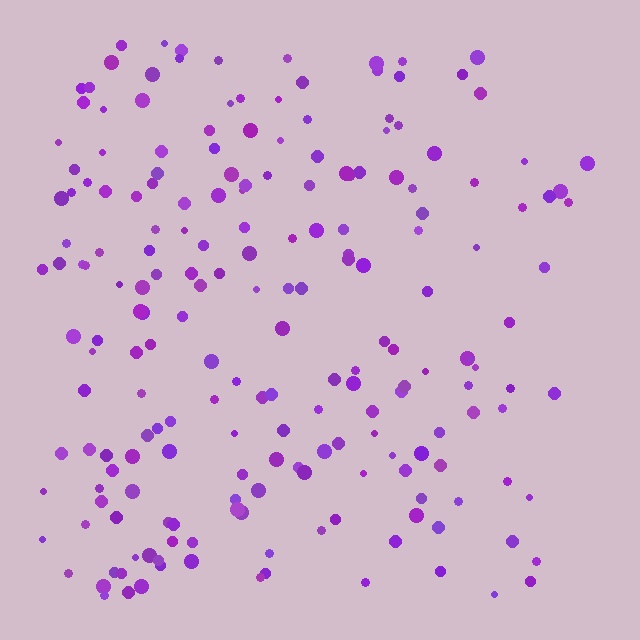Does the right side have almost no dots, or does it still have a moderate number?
Still a moderate number, just noticeably fewer than the left.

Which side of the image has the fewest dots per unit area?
The right.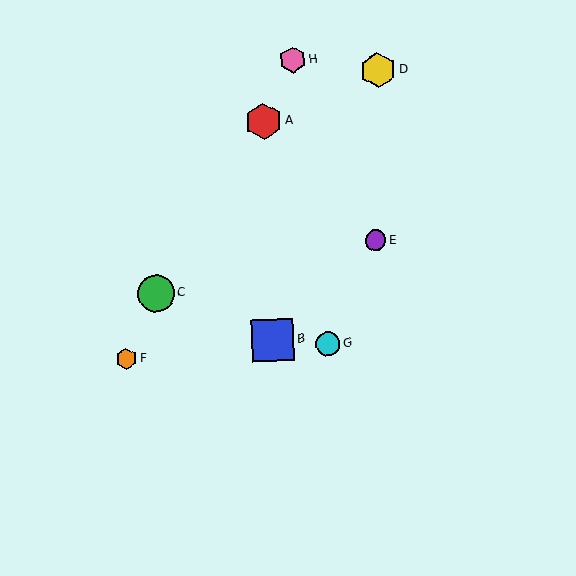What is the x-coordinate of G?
Object G is at x≈328.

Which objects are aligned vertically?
Objects A, B are aligned vertically.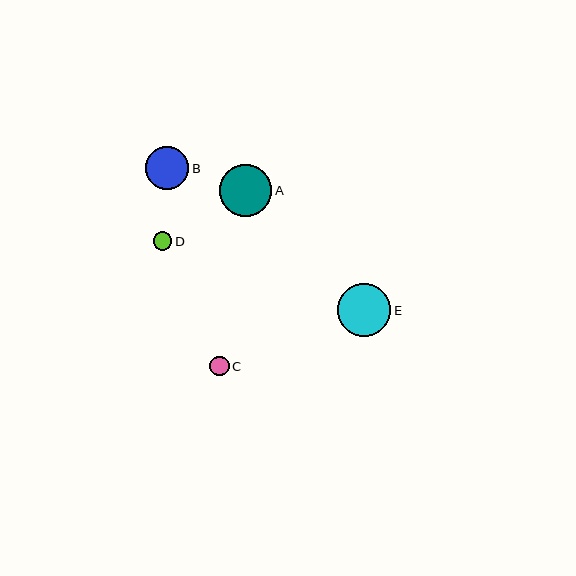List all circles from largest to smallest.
From largest to smallest: E, A, B, C, D.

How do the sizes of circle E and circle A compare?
Circle E and circle A are approximately the same size.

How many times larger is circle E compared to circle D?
Circle E is approximately 2.8 times the size of circle D.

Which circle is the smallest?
Circle D is the smallest with a size of approximately 19 pixels.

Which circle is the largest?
Circle E is the largest with a size of approximately 53 pixels.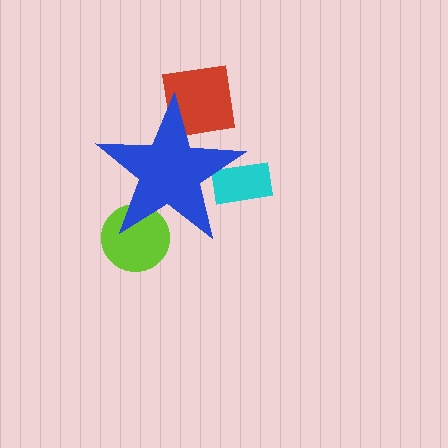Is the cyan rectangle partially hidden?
Yes, the cyan rectangle is partially hidden behind the blue star.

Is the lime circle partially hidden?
Yes, the lime circle is partially hidden behind the blue star.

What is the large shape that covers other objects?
A blue star.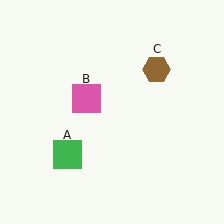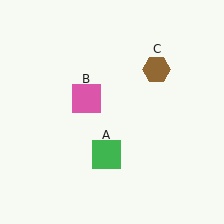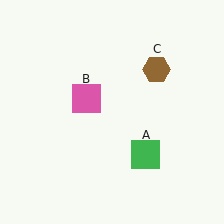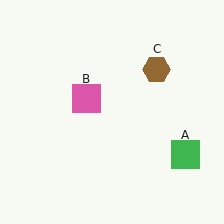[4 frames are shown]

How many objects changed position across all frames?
1 object changed position: green square (object A).